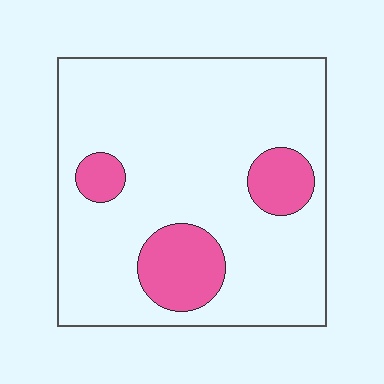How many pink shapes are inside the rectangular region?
3.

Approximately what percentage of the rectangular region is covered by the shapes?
Approximately 15%.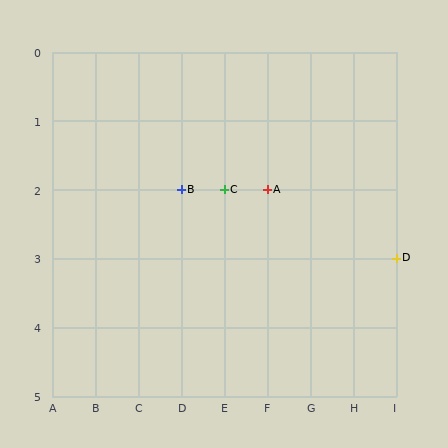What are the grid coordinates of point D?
Point D is at grid coordinates (I, 3).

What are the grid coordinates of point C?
Point C is at grid coordinates (E, 2).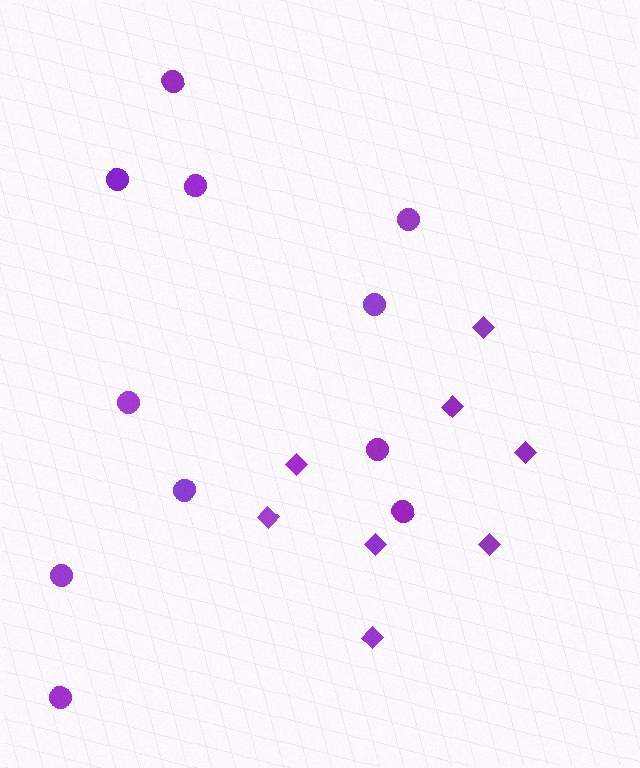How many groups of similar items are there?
There are 2 groups: one group of diamonds (8) and one group of circles (11).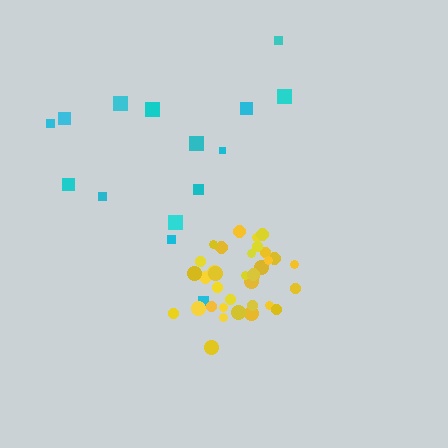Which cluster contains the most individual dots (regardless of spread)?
Yellow (35).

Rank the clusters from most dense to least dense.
yellow, cyan.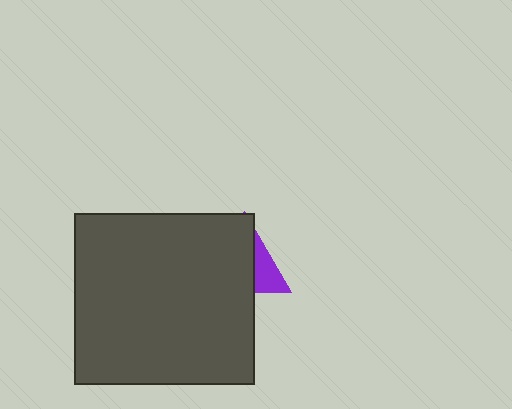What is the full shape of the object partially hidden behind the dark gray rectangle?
The partially hidden object is a purple triangle.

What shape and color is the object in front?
The object in front is a dark gray rectangle.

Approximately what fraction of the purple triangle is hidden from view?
Roughly 70% of the purple triangle is hidden behind the dark gray rectangle.